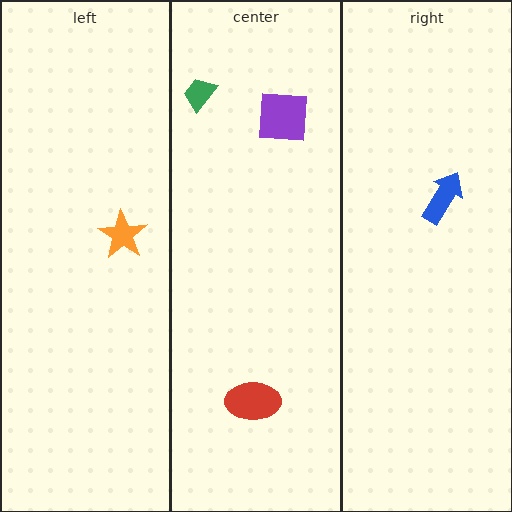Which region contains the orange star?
The left region.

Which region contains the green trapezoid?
The center region.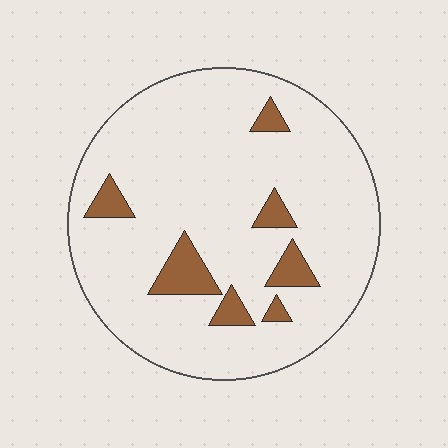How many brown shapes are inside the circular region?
7.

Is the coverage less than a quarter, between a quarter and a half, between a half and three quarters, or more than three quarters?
Less than a quarter.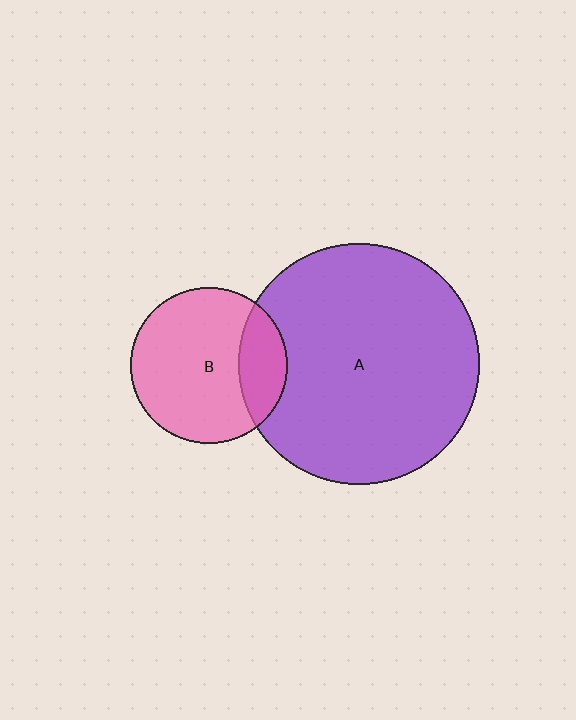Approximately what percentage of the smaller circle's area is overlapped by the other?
Approximately 20%.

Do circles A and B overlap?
Yes.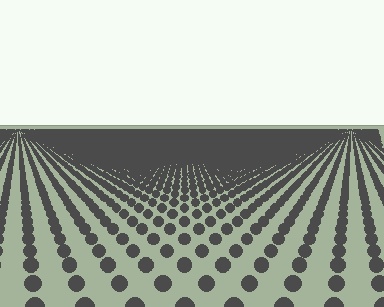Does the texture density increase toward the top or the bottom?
Density increases toward the top.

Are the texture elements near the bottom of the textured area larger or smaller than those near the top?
Larger. Near the bottom, elements are closer to the viewer and appear at a bigger on-screen size.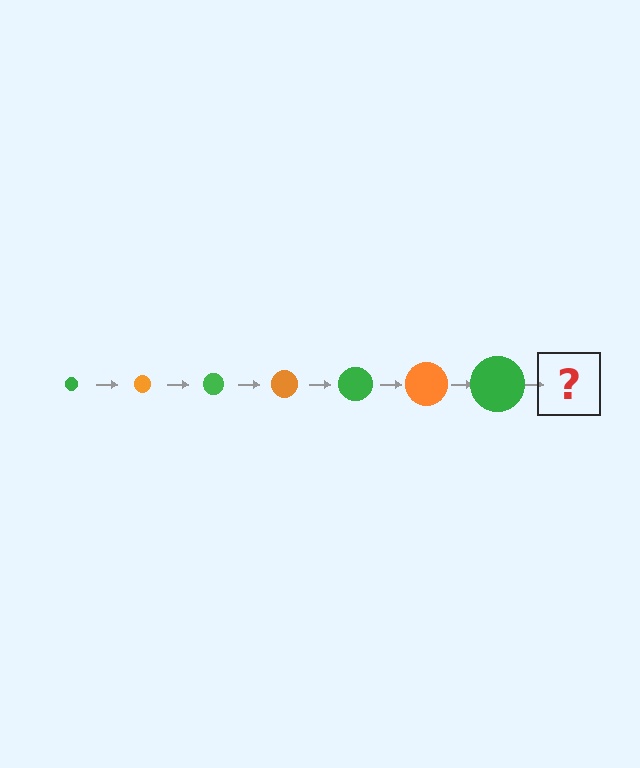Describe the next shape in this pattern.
It should be an orange circle, larger than the previous one.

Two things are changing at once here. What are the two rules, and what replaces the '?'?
The two rules are that the circle grows larger each step and the color cycles through green and orange. The '?' should be an orange circle, larger than the previous one.